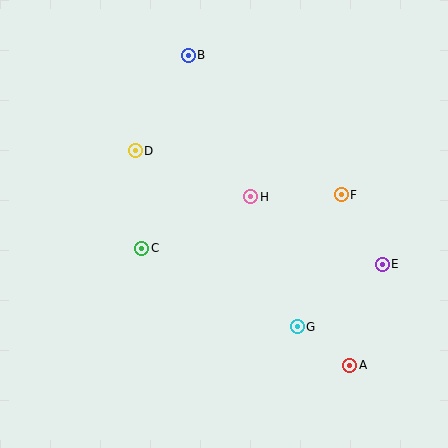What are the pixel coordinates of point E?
Point E is at (382, 264).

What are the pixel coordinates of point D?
Point D is at (135, 151).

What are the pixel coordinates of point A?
Point A is at (350, 365).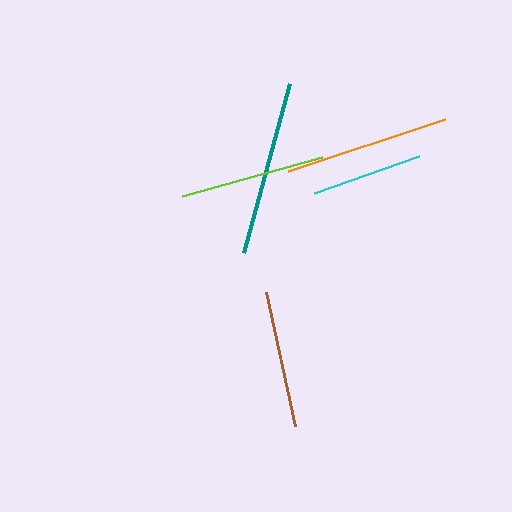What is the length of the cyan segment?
The cyan segment is approximately 111 pixels long.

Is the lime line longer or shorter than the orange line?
The orange line is longer than the lime line.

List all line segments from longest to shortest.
From longest to shortest: teal, orange, lime, brown, cyan.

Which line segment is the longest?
The teal line is the longest at approximately 176 pixels.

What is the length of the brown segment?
The brown segment is approximately 137 pixels long.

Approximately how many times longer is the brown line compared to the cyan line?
The brown line is approximately 1.2 times the length of the cyan line.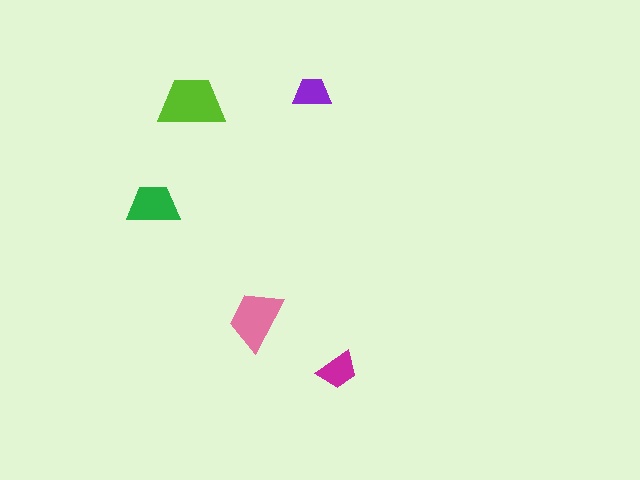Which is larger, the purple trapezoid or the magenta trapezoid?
The magenta one.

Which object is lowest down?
The magenta trapezoid is bottommost.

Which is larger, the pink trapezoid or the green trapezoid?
The pink one.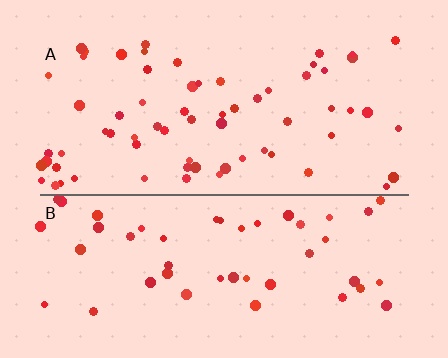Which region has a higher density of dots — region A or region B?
A (the top).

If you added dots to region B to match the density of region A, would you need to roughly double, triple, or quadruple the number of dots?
Approximately double.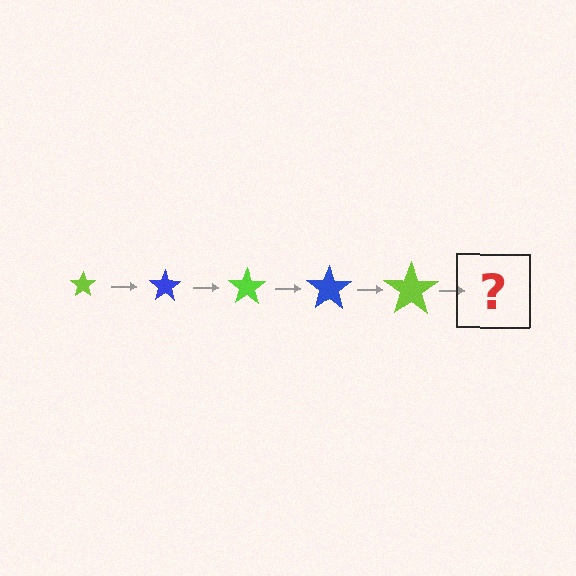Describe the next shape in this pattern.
It should be a blue star, larger than the previous one.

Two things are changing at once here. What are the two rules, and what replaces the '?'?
The two rules are that the star grows larger each step and the color cycles through lime and blue. The '?' should be a blue star, larger than the previous one.